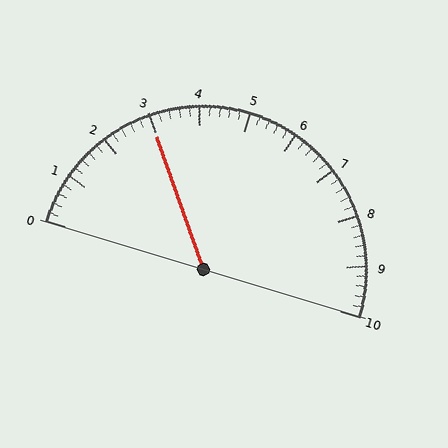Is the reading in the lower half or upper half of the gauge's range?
The reading is in the lower half of the range (0 to 10).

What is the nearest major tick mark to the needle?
The nearest major tick mark is 3.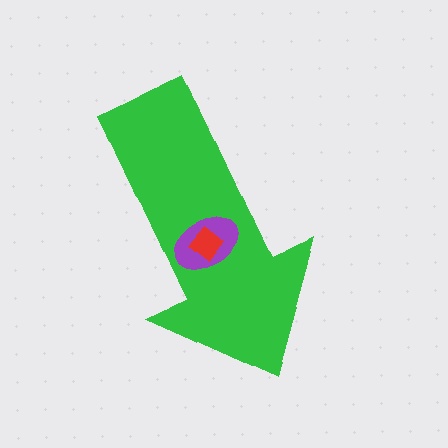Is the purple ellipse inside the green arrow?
Yes.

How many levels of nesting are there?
3.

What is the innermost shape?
The red diamond.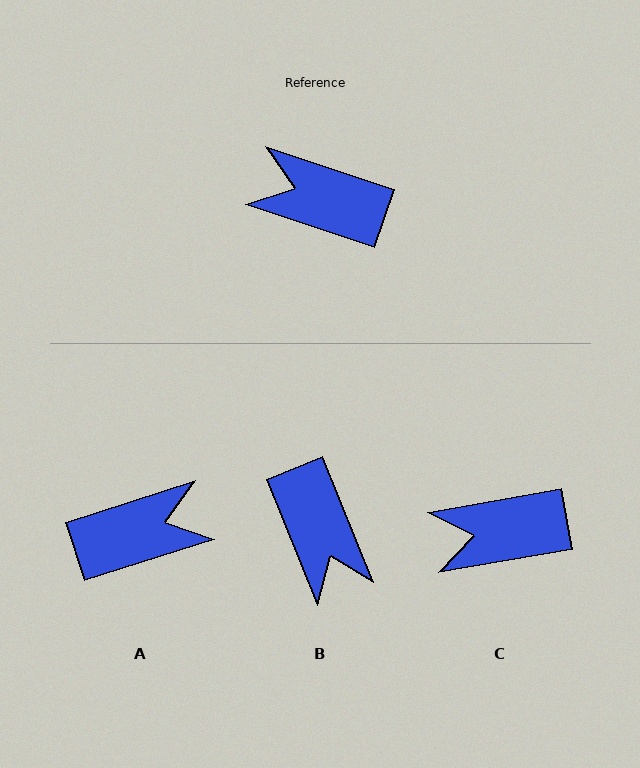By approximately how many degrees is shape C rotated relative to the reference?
Approximately 29 degrees counter-clockwise.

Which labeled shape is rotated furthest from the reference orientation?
A, about 143 degrees away.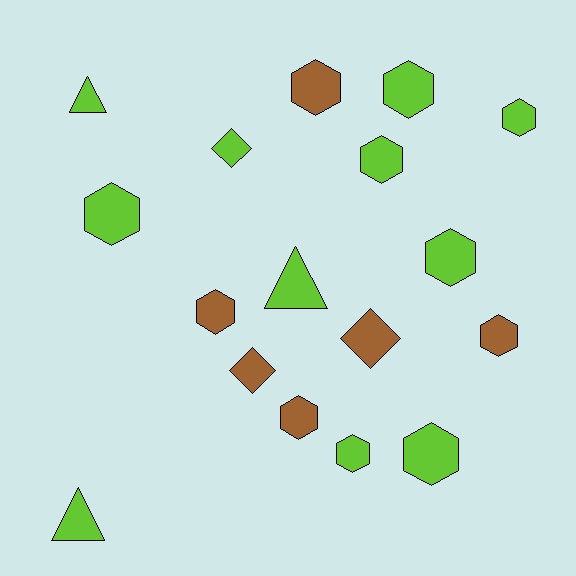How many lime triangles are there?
There are 3 lime triangles.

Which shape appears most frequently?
Hexagon, with 11 objects.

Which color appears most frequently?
Lime, with 11 objects.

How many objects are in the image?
There are 17 objects.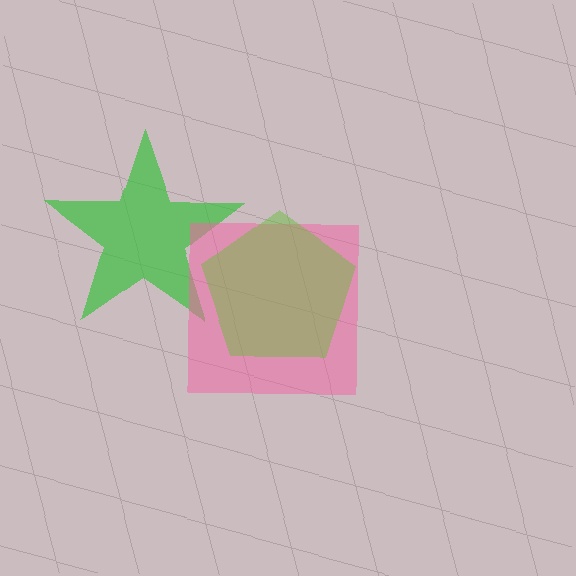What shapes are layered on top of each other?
The layered shapes are: a green star, a pink square, a lime pentagon.